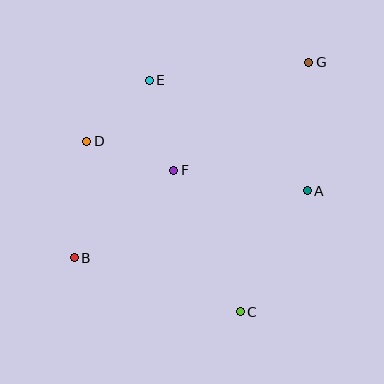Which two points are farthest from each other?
Points B and G are farthest from each other.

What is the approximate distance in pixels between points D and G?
The distance between D and G is approximately 235 pixels.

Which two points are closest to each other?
Points D and E are closest to each other.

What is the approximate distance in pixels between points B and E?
The distance between B and E is approximately 193 pixels.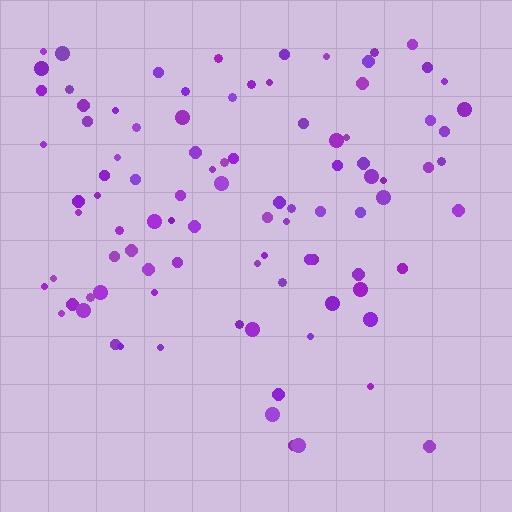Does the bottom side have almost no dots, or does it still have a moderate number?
Still a moderate number, just noticeably fewer than the top.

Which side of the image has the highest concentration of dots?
The top.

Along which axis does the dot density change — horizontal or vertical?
Vertical.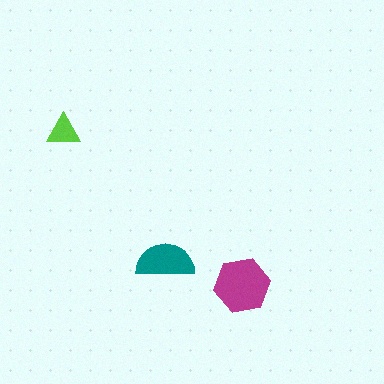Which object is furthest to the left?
The lime triangle is leftmost.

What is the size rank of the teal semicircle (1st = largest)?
2nd.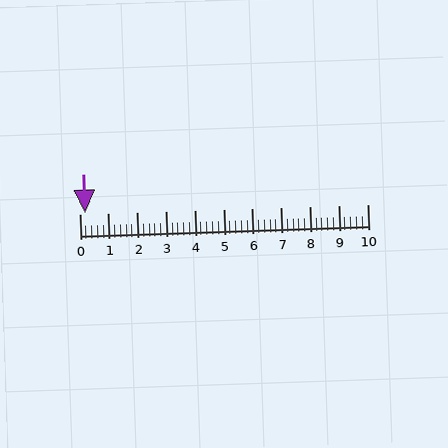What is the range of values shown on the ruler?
The ruler shows values from 0 to 10.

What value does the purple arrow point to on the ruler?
The purple arrow points to approximately 0.2.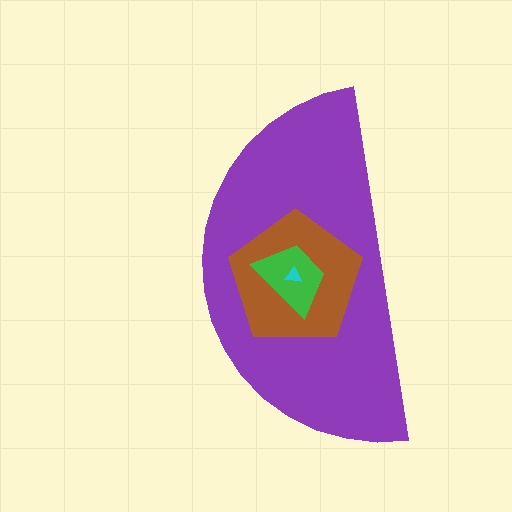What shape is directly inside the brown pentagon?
The green trapezoid.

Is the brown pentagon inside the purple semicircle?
Yes.